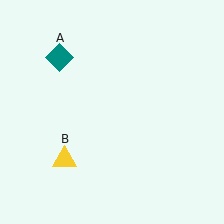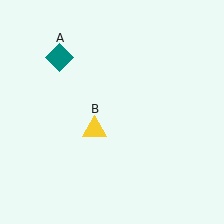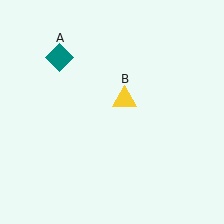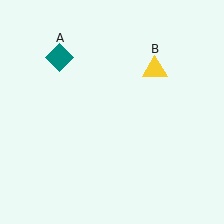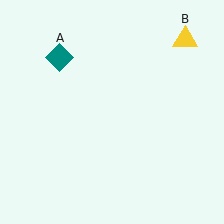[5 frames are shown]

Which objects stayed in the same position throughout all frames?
Teal diamond (object A) remained stationary.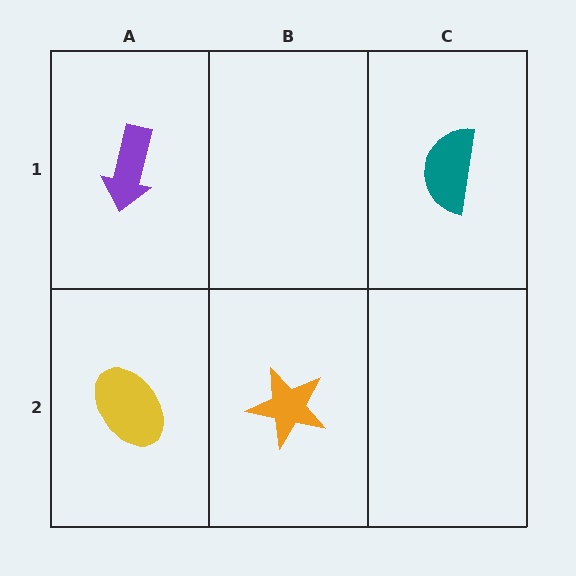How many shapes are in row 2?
2 shapes.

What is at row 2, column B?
An orange star.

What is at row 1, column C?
A teal semicircle.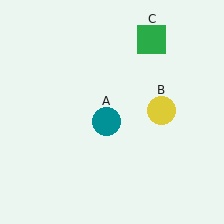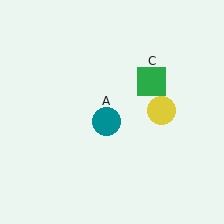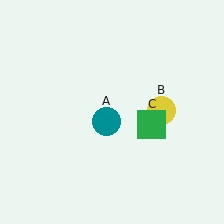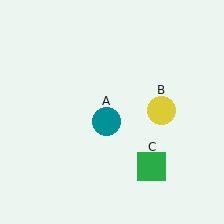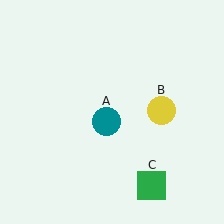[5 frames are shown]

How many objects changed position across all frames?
1 object changed position: green square (object C).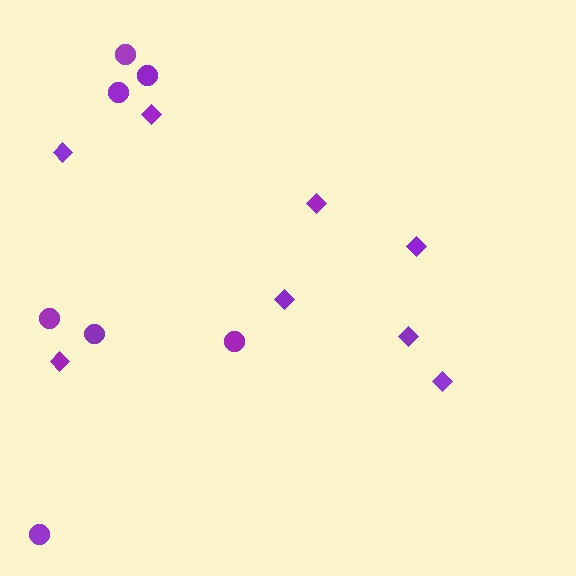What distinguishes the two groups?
There are 2 groups: one group of diamonds (8) and one group of circles (7).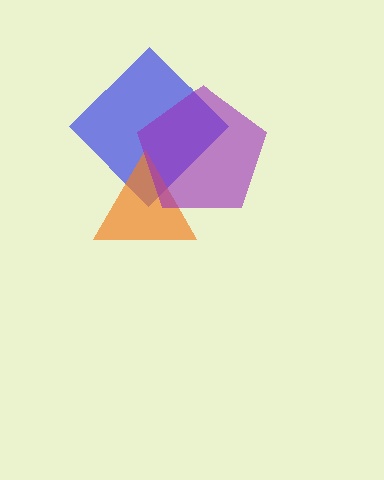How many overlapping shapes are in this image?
There are 3 overlapping shapes in the image.